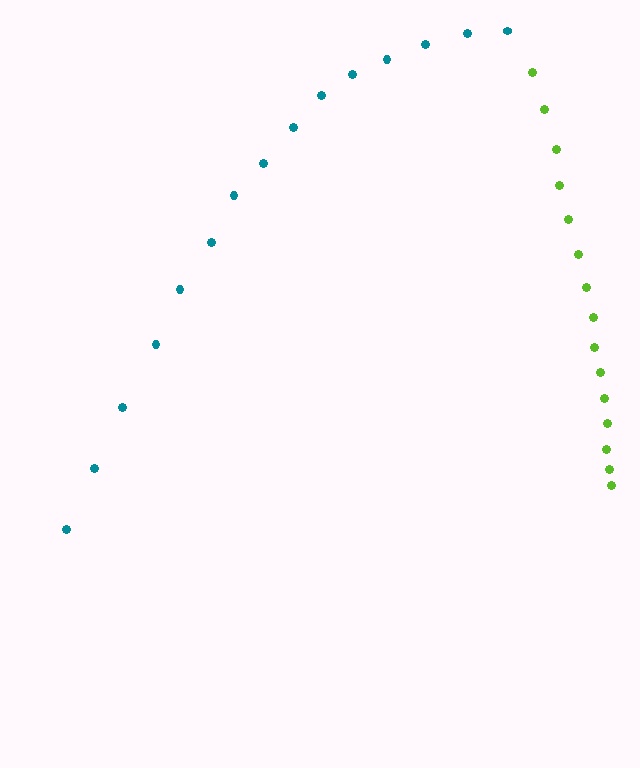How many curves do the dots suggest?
There are 2 distinct paths.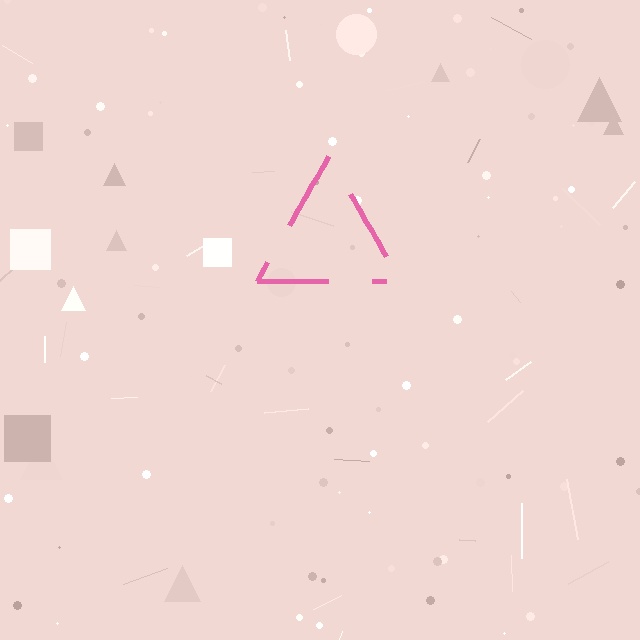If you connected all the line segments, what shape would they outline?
They would outline a triangle.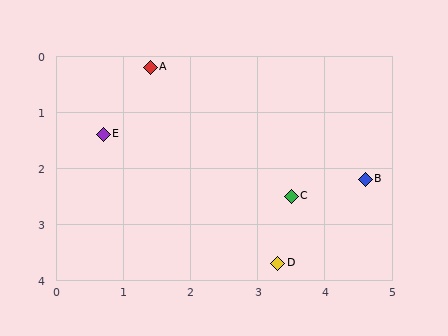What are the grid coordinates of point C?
Point C is at approximately (3.5, 2.5).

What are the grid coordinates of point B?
Point B is at approximately (4.6, 2.2).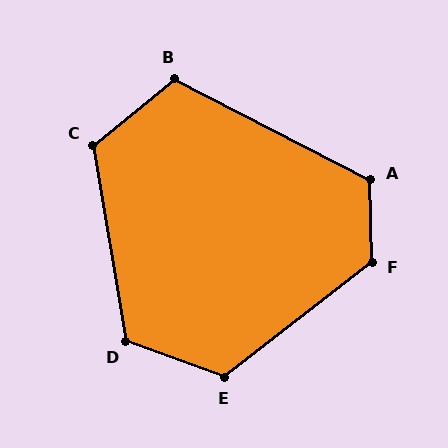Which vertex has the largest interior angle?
F, at approximately 127 degrees.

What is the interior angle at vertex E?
Approximately 122 degrees (obtuse).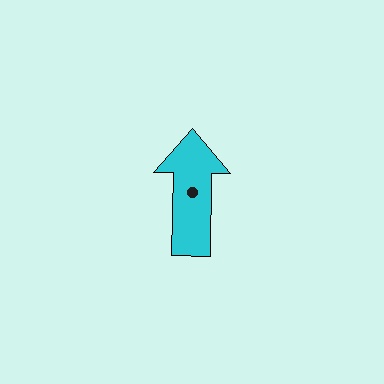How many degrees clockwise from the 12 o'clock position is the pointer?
Approximately 1 degrees.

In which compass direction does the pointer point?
North.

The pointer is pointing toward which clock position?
Roughly 12 o'clock.